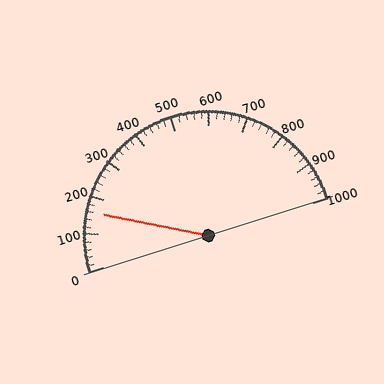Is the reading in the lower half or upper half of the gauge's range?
The reading is in the lower half of the range (0 to 1000).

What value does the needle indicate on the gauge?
The needle indicates approximately 160.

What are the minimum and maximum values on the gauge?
The gauge ranges from 0 to 1000.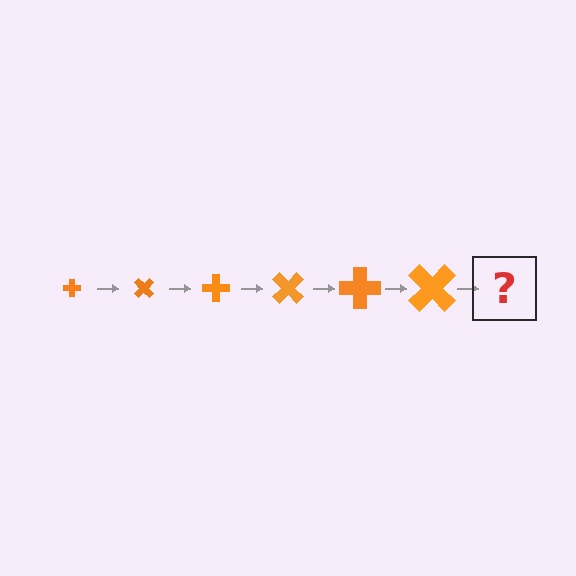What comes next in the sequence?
The next element should be a cross, larger than the previous one and rotated 270 degrees from the start.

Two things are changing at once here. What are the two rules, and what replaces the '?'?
The two rules are that the cross grows larger each step and it rotates 45 degrees each step. The '?' should be a cross, larger than the previous one and rotated 270 degrees from the start.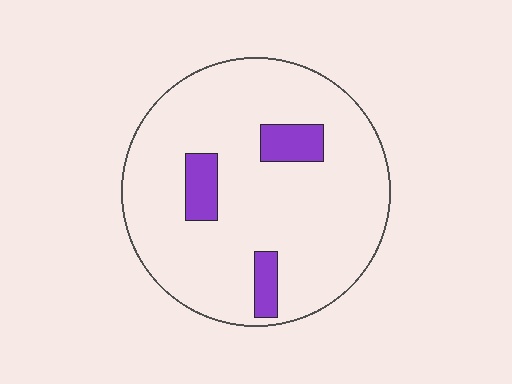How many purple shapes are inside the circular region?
3.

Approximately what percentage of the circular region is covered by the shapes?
Approximately 10%.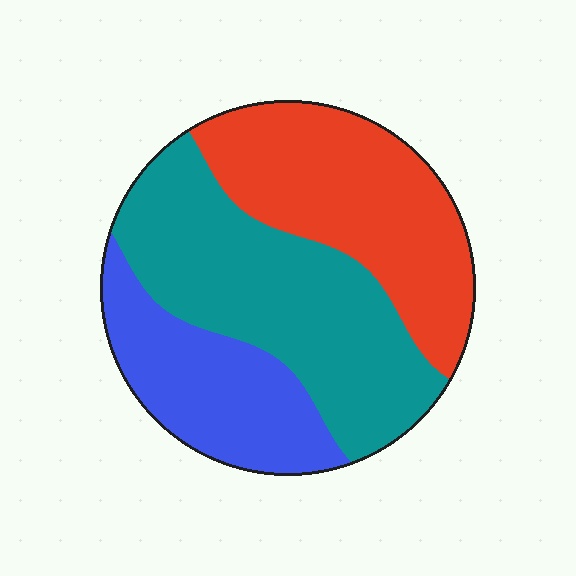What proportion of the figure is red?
Red takes up between a third and a half of the figure.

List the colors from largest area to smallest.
From largest to smallest: teal, red, blue.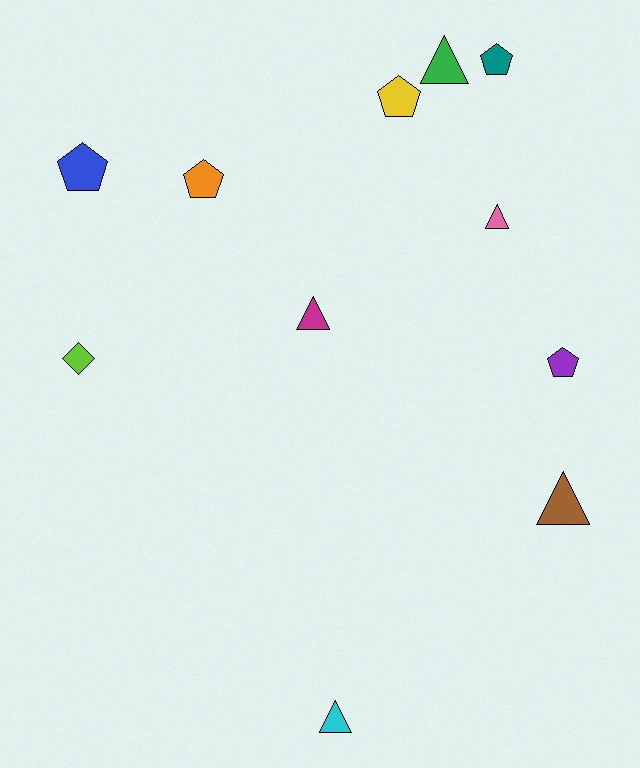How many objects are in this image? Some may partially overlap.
There are 11 objects.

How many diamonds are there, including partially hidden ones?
There is 1 diamond.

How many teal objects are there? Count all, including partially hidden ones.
There is 1 teal object.